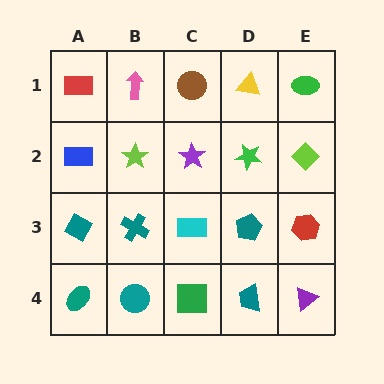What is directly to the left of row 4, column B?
A teal ellipse.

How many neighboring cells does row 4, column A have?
2.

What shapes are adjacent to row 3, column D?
A green star (row 2, column D), a teal trapezoid (row 4, column D), a cyan rectangle (row 3, column C), a red hexagon (row 3, column E).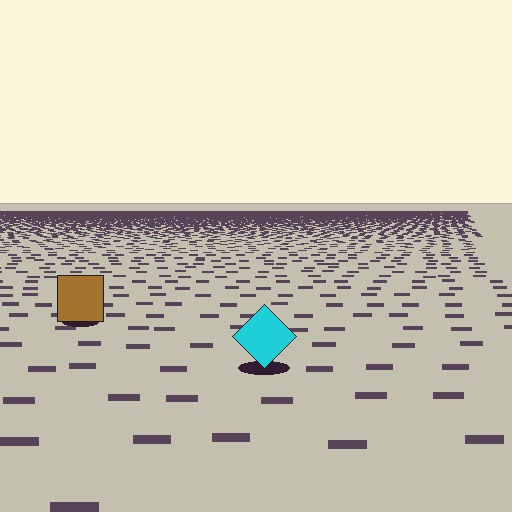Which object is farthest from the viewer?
The brown square is farthest from the viewer. It appears smaller and the ground texture around it is denser.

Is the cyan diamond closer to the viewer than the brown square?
Yes. The cyan diamond is closer — you can tell from the texture gradient: the ground texture is coarser near it.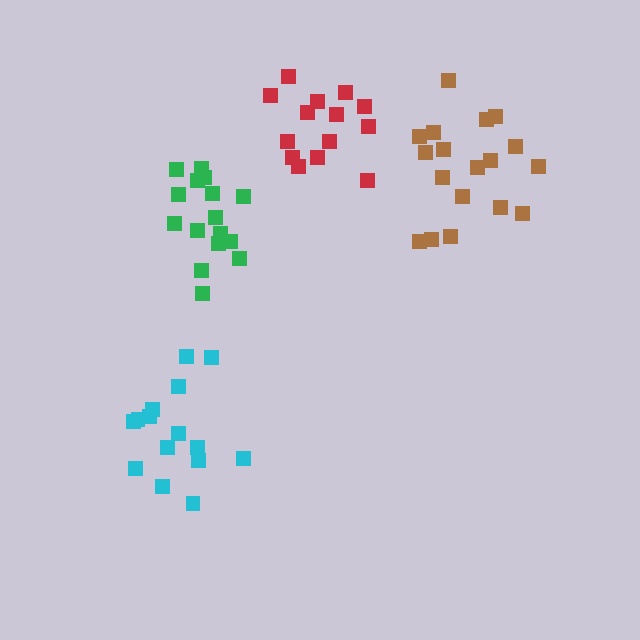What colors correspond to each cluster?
The clusters are colored: cyan, brown, green, red.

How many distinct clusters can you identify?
There are 4 distinct clusters.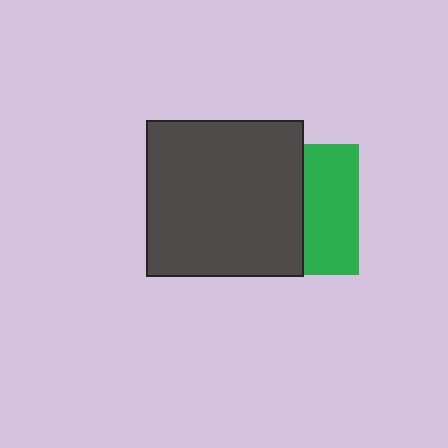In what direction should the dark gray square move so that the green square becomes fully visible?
The dark gray square should move left. That is the shortest direction to clear the overlap and leave the green square fully visible.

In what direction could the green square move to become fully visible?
The green square could move right. That would shift it out from behind the dark gray square entirely.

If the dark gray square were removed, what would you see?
You would see the complete green square.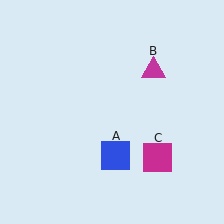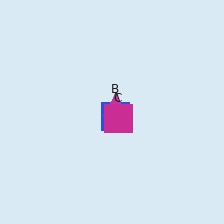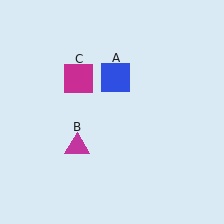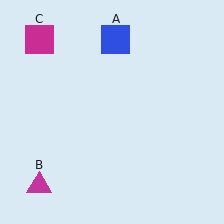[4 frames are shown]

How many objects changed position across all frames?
3 objects changed position: blue square (object A), magenta triangle (object B), magenta square (object C).